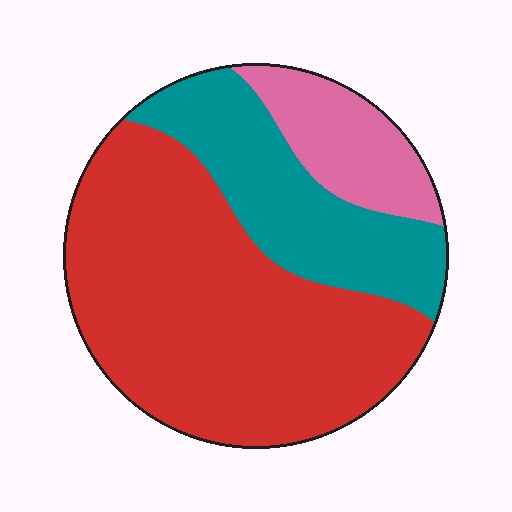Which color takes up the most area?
Red, at roughly 60%.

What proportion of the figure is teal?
Teal covers 26% of the figure.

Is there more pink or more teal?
Teal.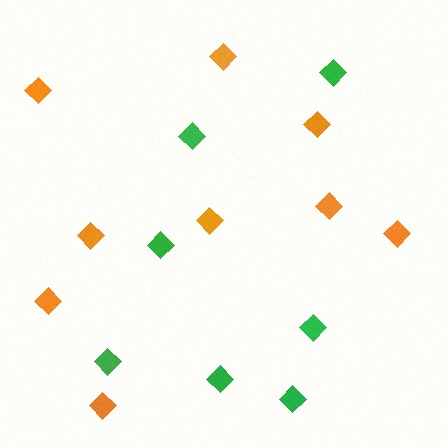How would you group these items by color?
There are 2 groups: one group of green diamonds (7) and one group of orange diamonds (9).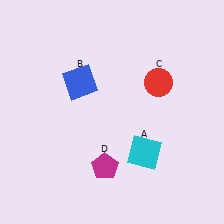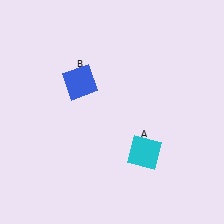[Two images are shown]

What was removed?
The red circle (C), the magenta pentagon (D) were removed in Image 2.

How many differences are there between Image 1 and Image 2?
There are 2 differences between the two images.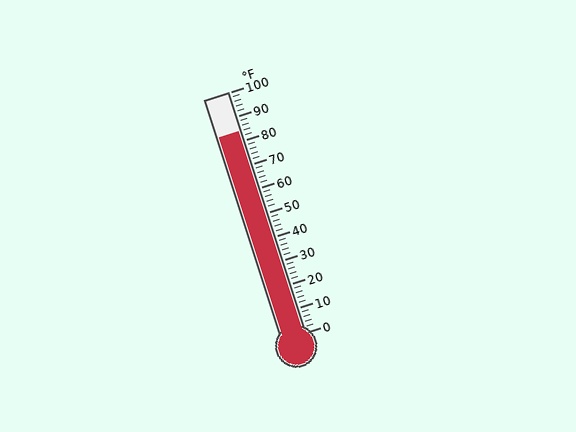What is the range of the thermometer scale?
The thermometer scale ranges from 0°F to 100°F.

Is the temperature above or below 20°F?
The temperature is above 20°F.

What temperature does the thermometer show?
The thermometer shows approximately 84°F.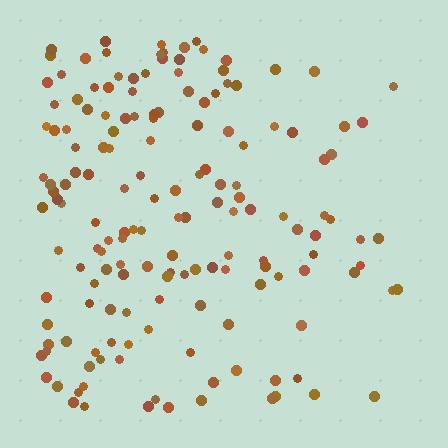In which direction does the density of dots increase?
From right to left, with the left side densest.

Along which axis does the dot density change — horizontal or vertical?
Horizontal.